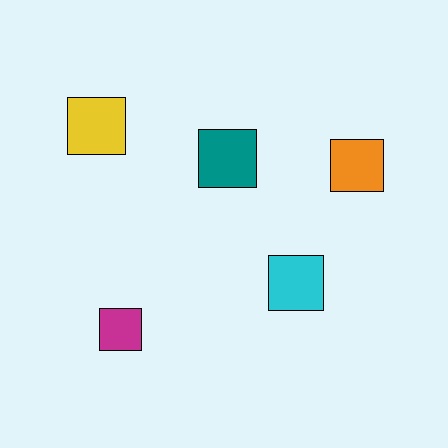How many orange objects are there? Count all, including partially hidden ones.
There is 1 orange object.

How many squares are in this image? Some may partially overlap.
There are 5 squares.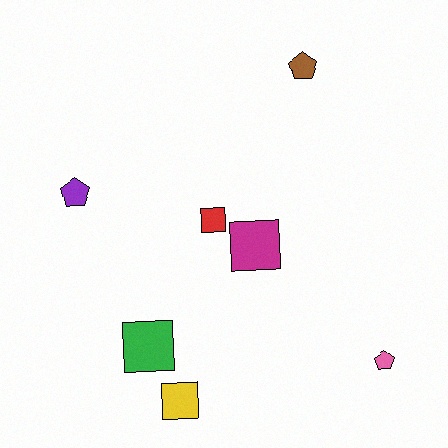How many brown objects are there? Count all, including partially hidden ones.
There is 1 brown object.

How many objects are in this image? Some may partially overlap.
There are 7 objects.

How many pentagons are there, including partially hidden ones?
There are 3 pentagons.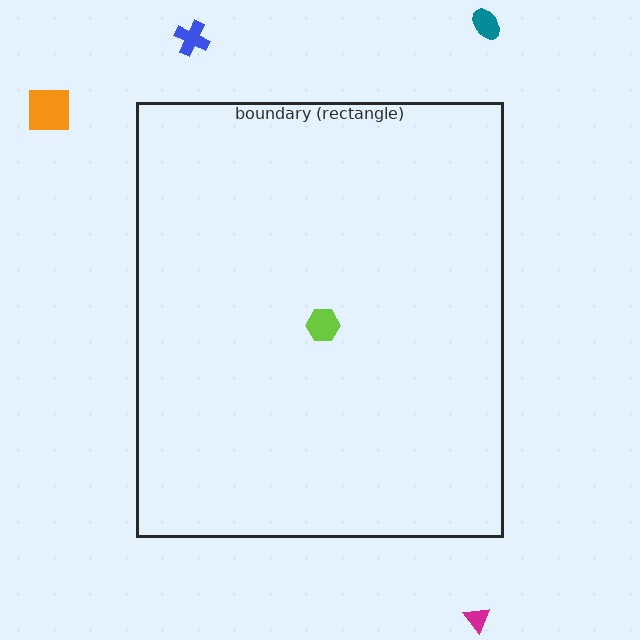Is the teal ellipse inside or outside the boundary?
Outside.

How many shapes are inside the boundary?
1 inside, 4 outside.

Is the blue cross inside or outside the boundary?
Outside.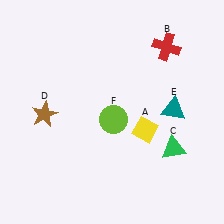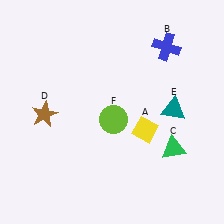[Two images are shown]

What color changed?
The cross (B) changed from red in Image 1 to blue in Image 2.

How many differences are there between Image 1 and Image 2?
There is 1 difference between the two images.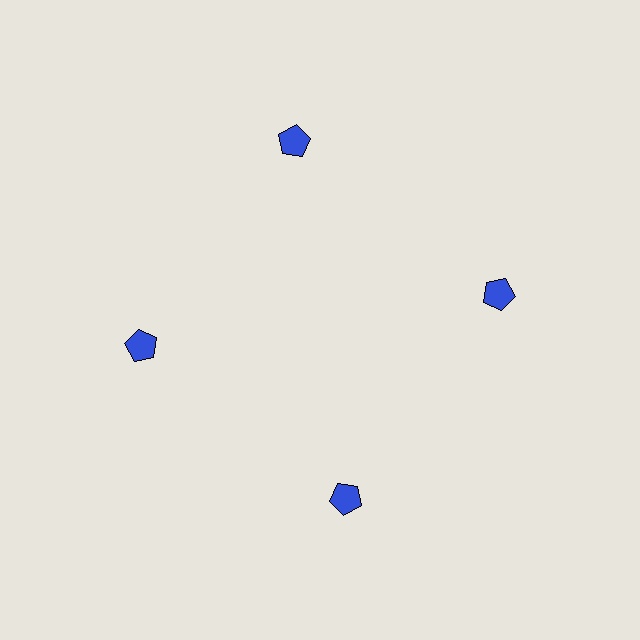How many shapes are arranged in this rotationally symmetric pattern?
There are 4 shapes, arranged in 4 groups of 1.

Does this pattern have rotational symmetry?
Yes, this pattern has 4-fold rotational symmetry. It looks the same after rotating 90 degrees around the center.